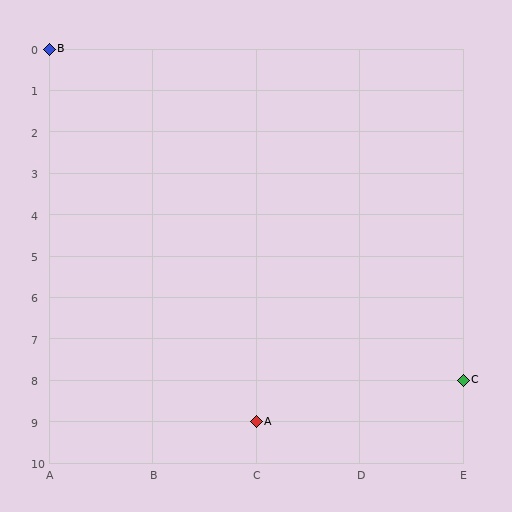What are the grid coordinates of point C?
Point C is at grid coordinates (E, 8).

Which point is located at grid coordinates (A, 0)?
Point B is at (A, 0).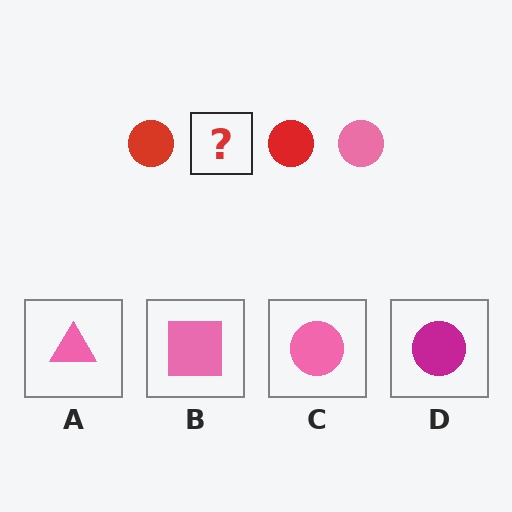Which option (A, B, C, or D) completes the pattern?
C.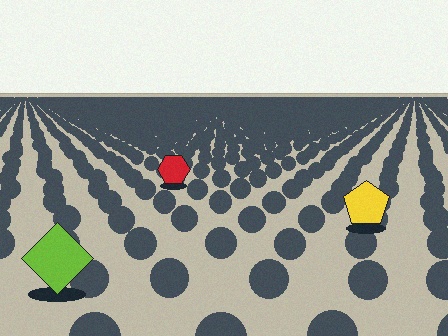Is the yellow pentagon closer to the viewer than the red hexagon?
Yes. The yellow pentagon is closer — you can tell from the texture gradient: the ground texture is coarser near it.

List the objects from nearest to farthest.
From nearest to farthest: the lime diamond, the yellow pentagon, the red hexagon.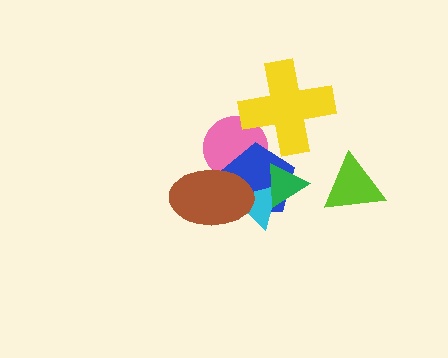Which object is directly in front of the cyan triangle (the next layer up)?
The green triangle is directly in front of the cyan triangle.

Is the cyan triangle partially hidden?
Yes, it is partially covered by another shape.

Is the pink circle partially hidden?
Yes, it is partially covered by another shape.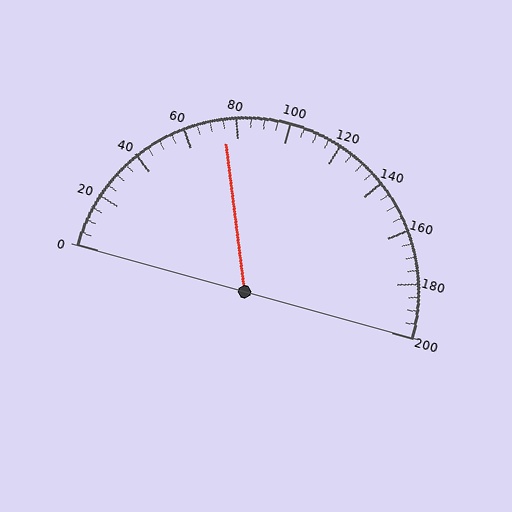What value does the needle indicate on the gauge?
The needle indicates approximately 75.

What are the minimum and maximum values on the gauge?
The gauge ranges from 0 to 200.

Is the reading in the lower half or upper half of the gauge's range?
The reading is in the lower half of the range (0 to 200).